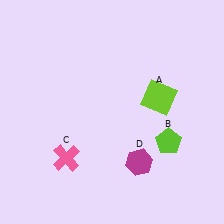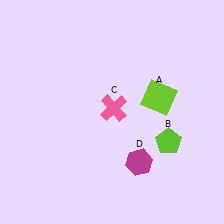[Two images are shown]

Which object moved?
The pink cross (C) moved up.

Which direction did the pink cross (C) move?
The pink cross (C) moved up.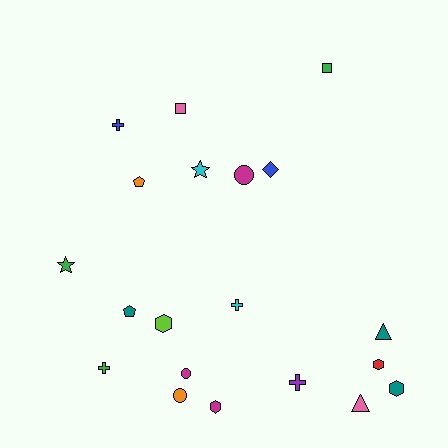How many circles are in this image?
There are 3 circles.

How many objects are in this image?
There are 20 objects.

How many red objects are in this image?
There is 1 red object.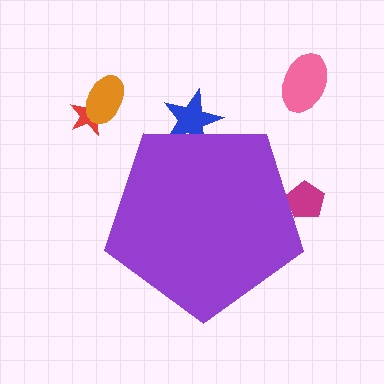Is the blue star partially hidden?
Yes, the blue star is partially hidden behind the purple pentagon.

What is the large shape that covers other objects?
A purple pentagon.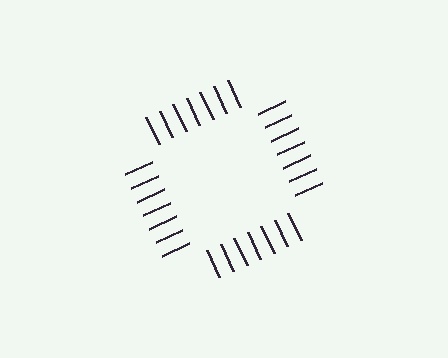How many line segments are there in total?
28 — 7 along each of the 4 edges.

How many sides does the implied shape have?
4 sides — the line-ends trace a square.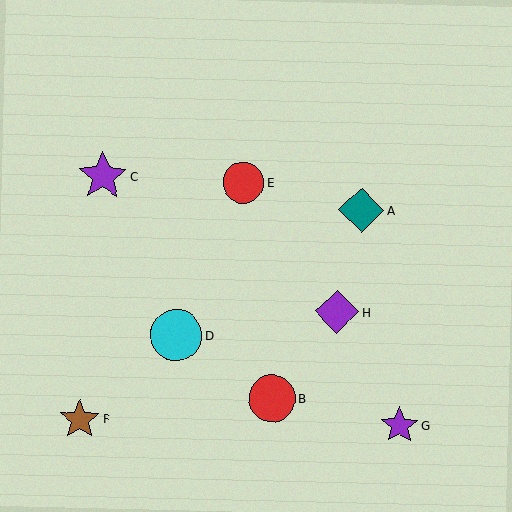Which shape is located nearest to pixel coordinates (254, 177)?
The red circle (labeled E) at (243, 183) is nearest to that location.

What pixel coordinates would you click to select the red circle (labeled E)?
Click at (243, 183) to select the red circle E.